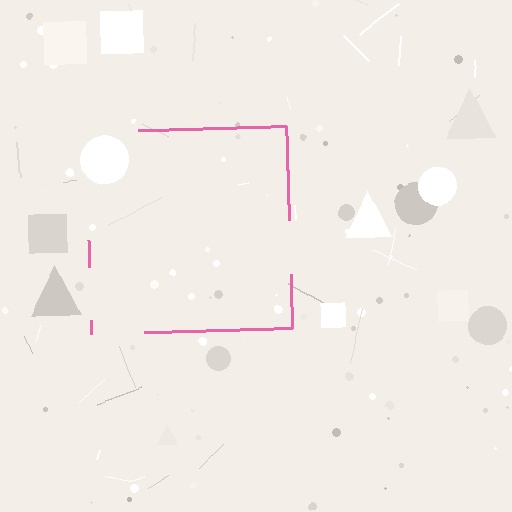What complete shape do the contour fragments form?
The contour fragments form a square.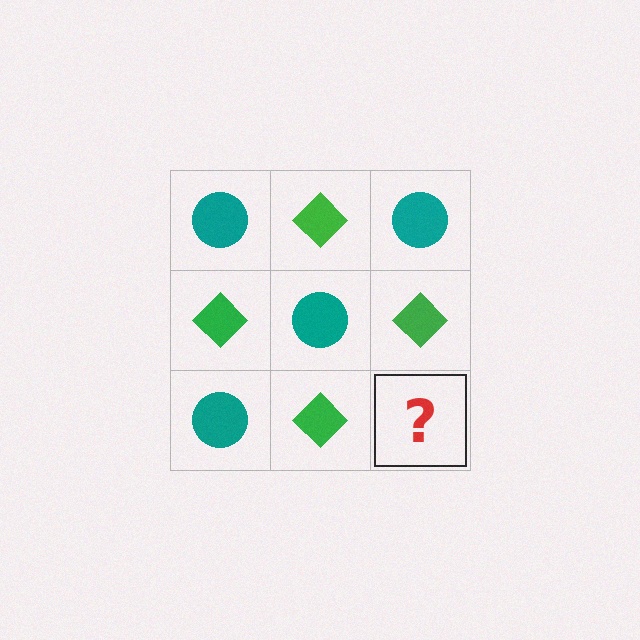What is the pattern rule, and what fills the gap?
The rule is that it alternates teal circle and green diamond in a checkerboard pattern. The gap should be filled with a teal circle.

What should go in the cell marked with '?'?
The missing cell should contain a teal circle.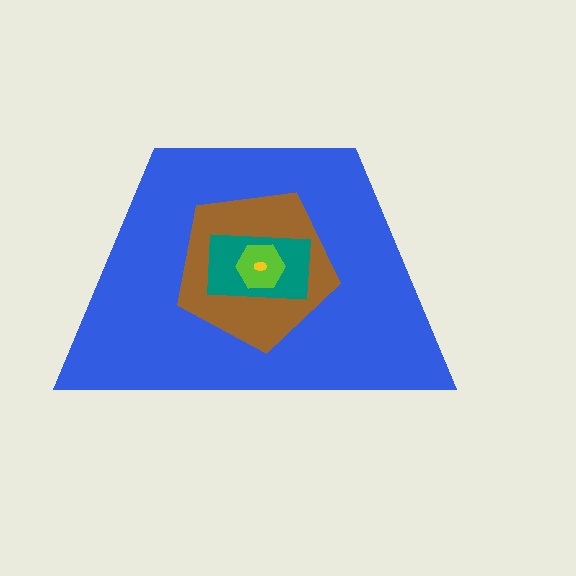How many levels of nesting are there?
5.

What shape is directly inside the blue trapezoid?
The brown pentagon.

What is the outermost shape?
The blue trapezoid.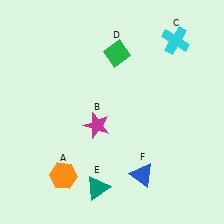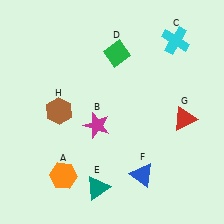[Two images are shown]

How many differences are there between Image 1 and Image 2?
There are 2 differences between the two images.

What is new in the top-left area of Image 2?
A brown hexagon (H) was added in the top-left area of Image 2.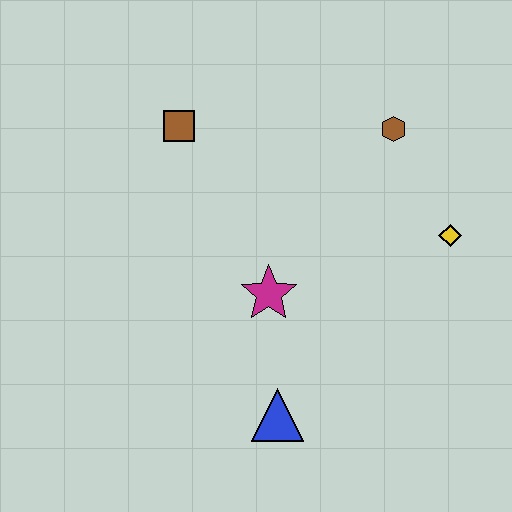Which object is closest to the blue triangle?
The magenta star is closest to the blue triangle.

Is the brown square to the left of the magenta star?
Yes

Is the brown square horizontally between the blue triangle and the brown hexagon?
No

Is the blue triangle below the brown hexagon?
Yes